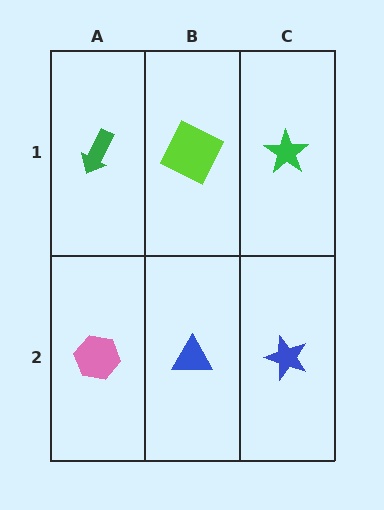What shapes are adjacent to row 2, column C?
A green star (row 1, column C), a blue triangle (row 2, column B).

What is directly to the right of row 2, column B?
A blue star.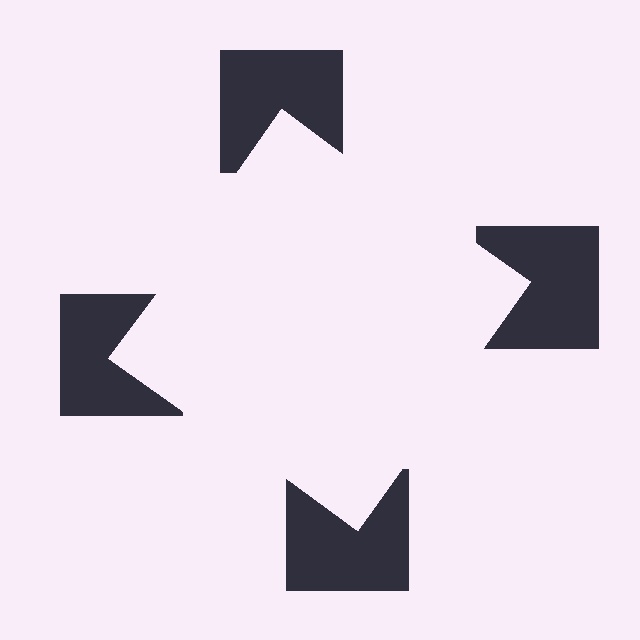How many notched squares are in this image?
There are 4 — one at each vertex of the illusory square.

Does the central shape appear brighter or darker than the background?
It typically appears slightly brighter than the background, even though no actual brightness change is drawn.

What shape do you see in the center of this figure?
An illusory square — its edges are inferred from the aligned wedge cuts in the notched squares, not physically drawn.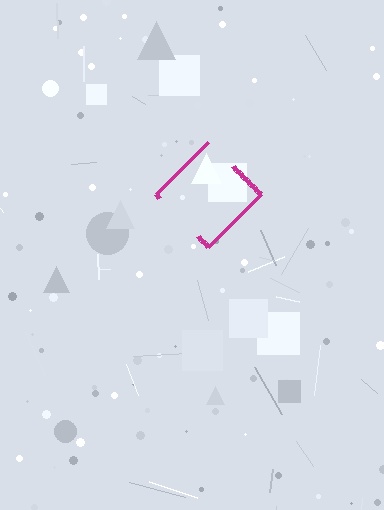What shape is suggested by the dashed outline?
The dashed outline suggests a diamond.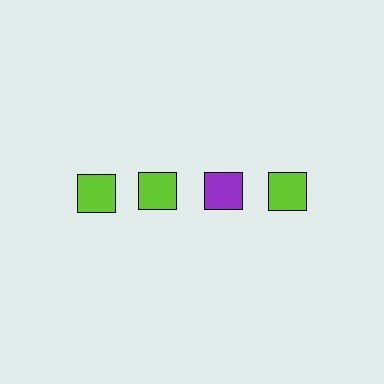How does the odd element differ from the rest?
It has a different color: purple instead of lime.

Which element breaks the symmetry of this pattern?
The purple square in the top row, center column breaks the symmetry. All other shapes are lime squares.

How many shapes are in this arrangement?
There are 4 shapes arranged in a grid pattern.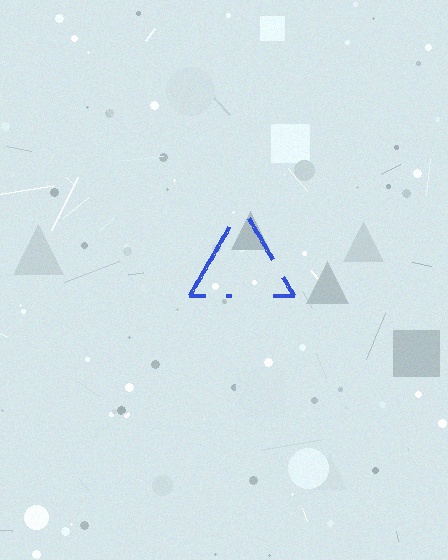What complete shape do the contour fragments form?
The contour fragments form a triangle.